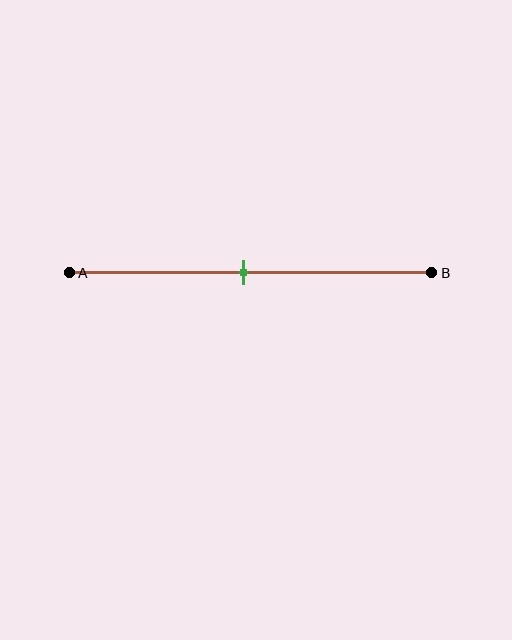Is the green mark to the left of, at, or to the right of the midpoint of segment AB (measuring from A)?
The green mark is approximately at the midpoint of segment AB.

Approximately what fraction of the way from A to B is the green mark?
The green mark is approximately 50% of the way from A to B.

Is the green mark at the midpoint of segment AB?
Yes, the mark is approximately at the midpoint.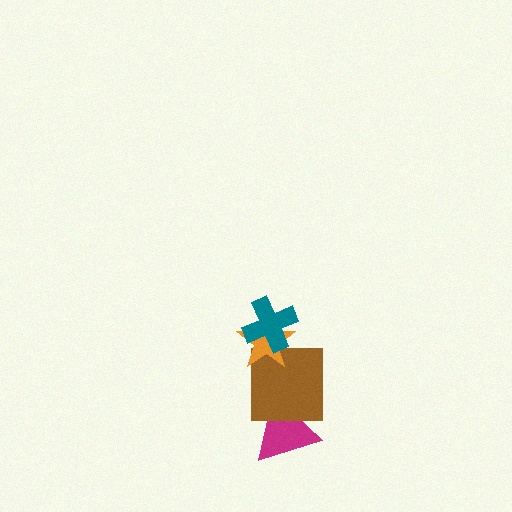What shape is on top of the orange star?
The teal cross is on top of the orange star.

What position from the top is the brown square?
The brown square is 3rd from the top.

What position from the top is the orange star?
The orange star is 2nd from the top.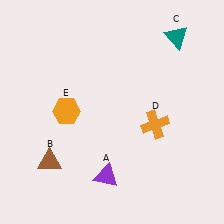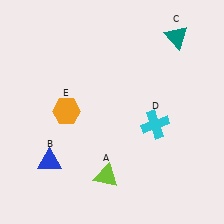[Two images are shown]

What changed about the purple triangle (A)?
In Image 1, A is purple. In Image 2, it changed to lime.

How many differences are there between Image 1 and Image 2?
There are 3 differences between the two images.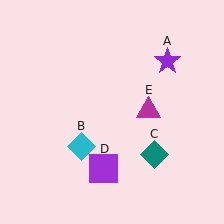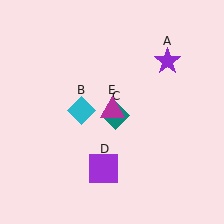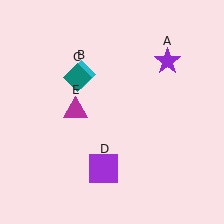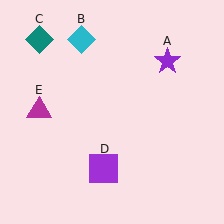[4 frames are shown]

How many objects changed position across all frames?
3 objects changed position: cyan diamond (object B), teal diamond (object C), magenta triangle (object E).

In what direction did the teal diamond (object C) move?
The teal diamond (object C) moved up and to the left.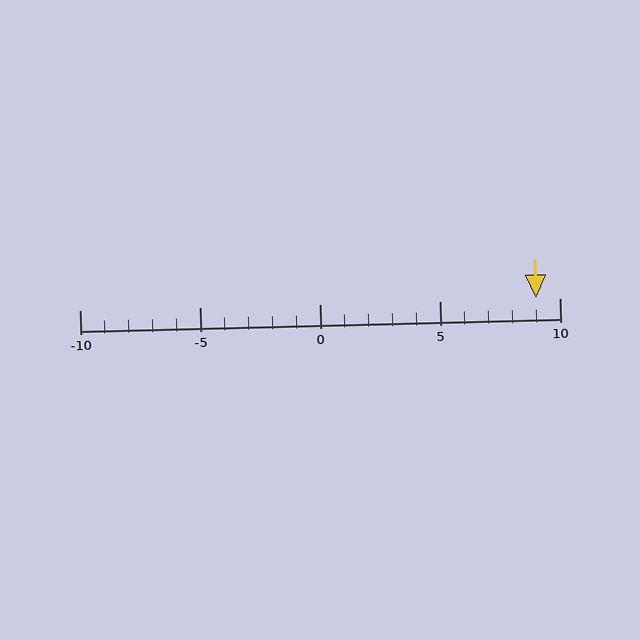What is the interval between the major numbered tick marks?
The major tick marks are spaced 5 units apart.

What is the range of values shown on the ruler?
The ruler shows values from -10 to 10.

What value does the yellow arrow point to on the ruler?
The yellow arrow points to approximately 9.